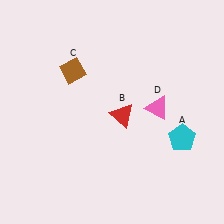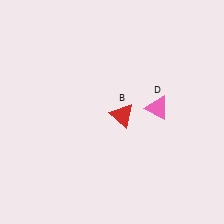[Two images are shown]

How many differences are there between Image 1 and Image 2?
There are 2 differences between the two images.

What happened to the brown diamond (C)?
The brown diamond (C) was removed in Image 2. It was in the top-left area of Image 1.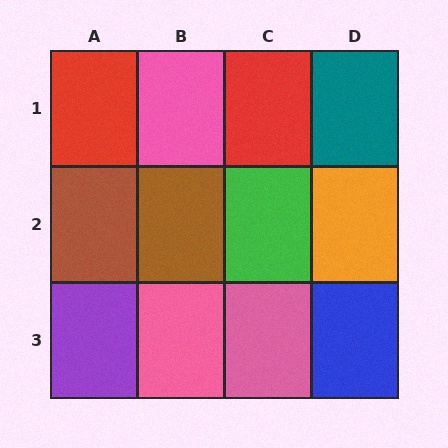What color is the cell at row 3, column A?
Purple.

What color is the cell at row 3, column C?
Pink.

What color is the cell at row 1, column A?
Red.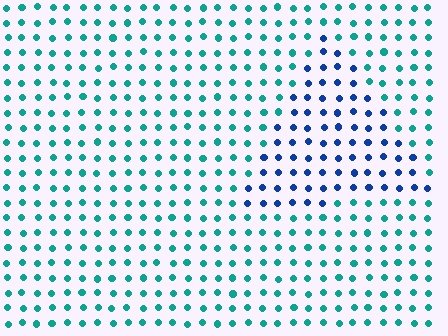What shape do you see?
I see a triangle.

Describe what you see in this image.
The image is filled with small teal elements in a uniform arrangement. A triangle-shaped region is visible where the elements are tinted to a slightly different hue, forming a subtle color boundary.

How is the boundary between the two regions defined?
The boundary is defined purely by a slight shift in hue (about 48 degrees). Spacing, size, and orientation are identical on both sides.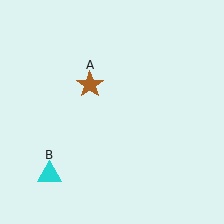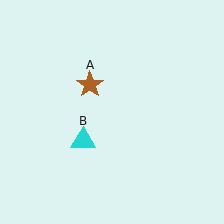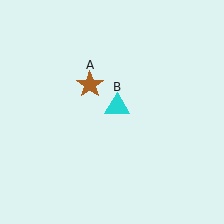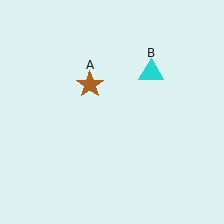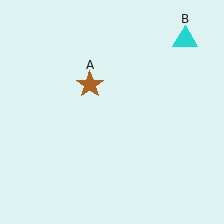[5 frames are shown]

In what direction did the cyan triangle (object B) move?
The cyan triangle (object B) moved up and to the right.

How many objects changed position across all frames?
1 object changed position: cyan triangle (object B).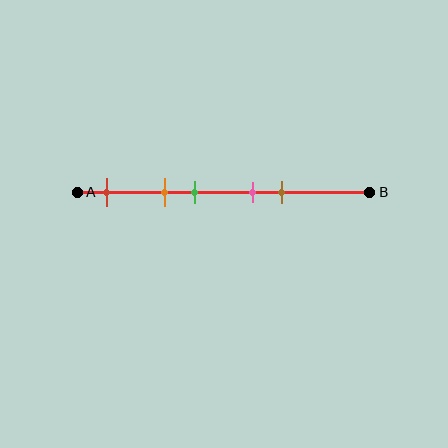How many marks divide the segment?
There are 5 marks dividing the segment.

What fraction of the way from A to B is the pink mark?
The pink mark is approximately 60% (0.6) of the way from A to B.